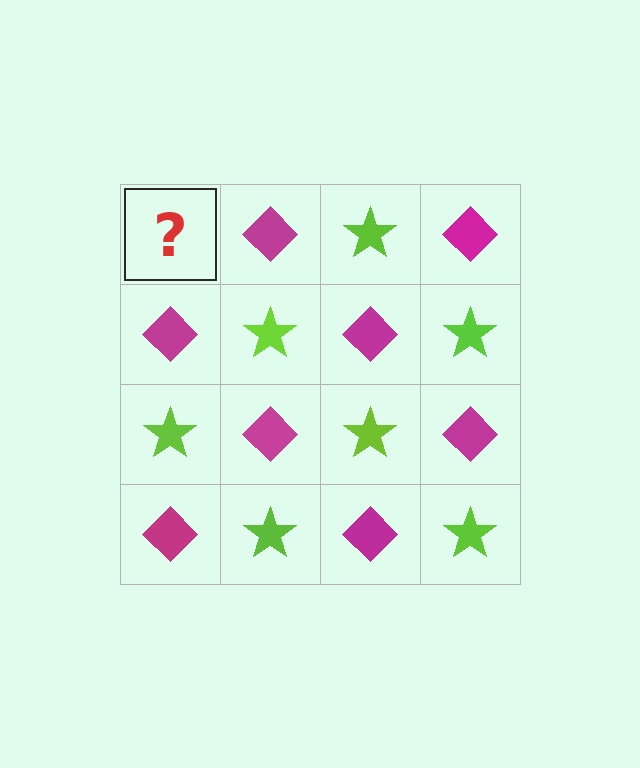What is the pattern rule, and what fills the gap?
The rule is that it alternates lime star and magenta diamond in a checkerboard pattern. The gap should be filled with a lime star.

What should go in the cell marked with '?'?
The missing cell should contain a lime star.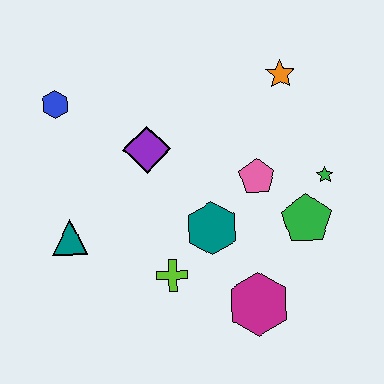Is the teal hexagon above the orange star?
No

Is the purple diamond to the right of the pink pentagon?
No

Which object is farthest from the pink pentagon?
The blue hexagon is farthest from the pink pentagon.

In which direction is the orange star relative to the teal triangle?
The orange star is to the right of the teal triangle.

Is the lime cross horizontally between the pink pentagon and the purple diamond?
Yes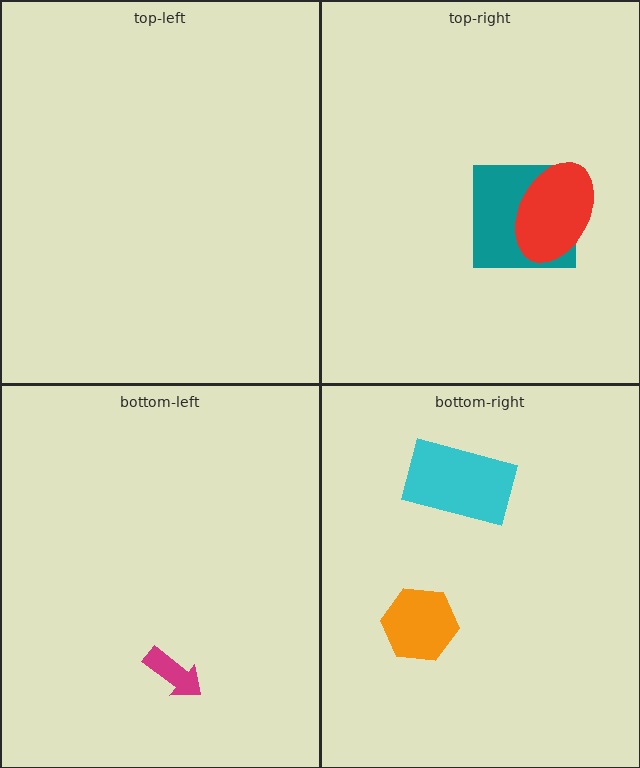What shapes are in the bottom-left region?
The magenta arrow.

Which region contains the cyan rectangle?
The bottom-right region.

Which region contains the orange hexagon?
The bottom-right region.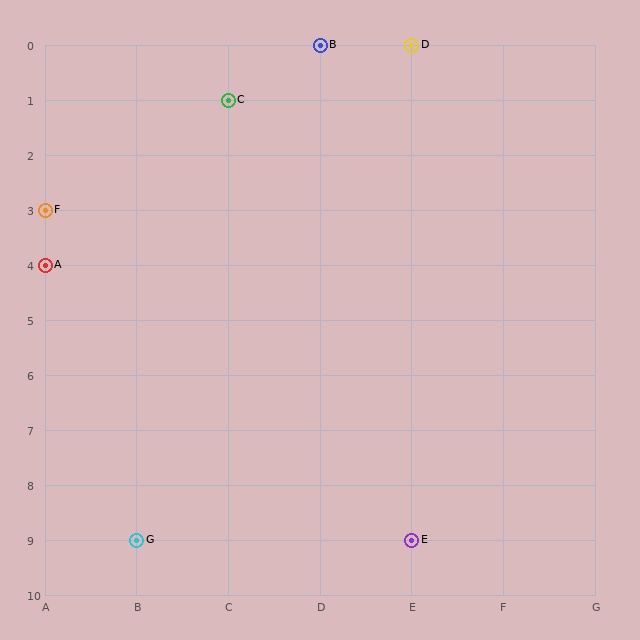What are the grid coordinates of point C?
Point C is at grid coordinates (C, 1).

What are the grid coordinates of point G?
Point G is at grid coordinates (B, 9).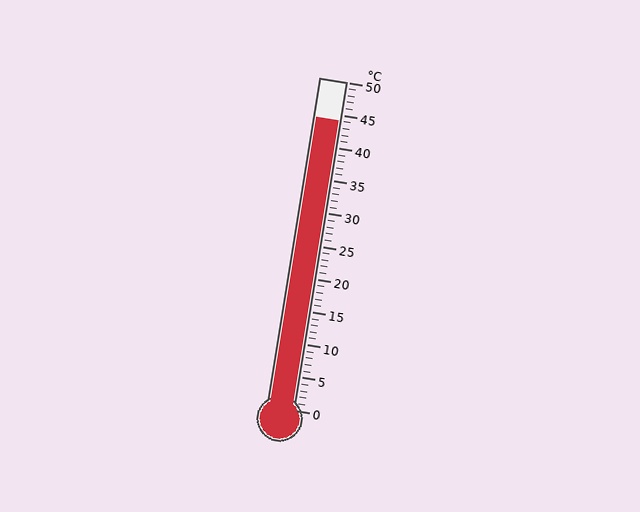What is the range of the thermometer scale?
The thermometer scale ranges from 0°C to 50°C.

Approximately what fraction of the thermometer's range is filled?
The thermometer is filled to approximately 90% of its range.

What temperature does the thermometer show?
The thermometer shows approximately 44°C.